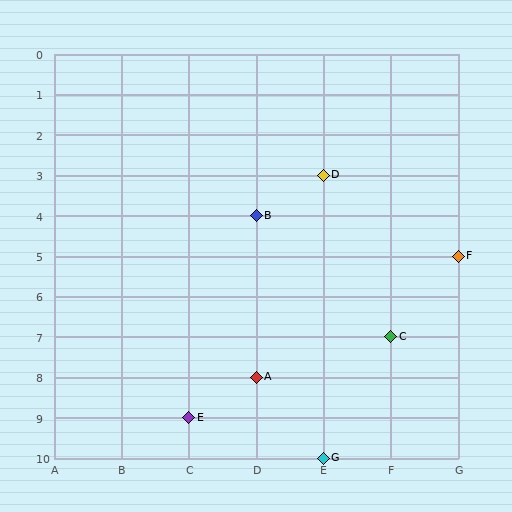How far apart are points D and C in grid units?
Points D and C are 1 column and 4 rows apart (about 4.1 grid units diagonally).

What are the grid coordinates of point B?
Point B is at grid coordinates (D, 4).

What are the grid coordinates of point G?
Point G is at grid coordinates (E, 10).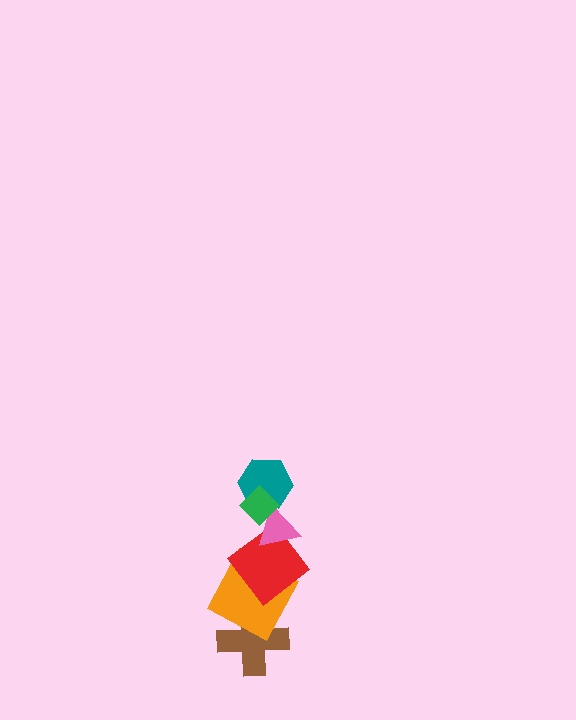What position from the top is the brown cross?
The brown cross is 6th from the top.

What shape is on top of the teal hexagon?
The green diamond is on top of the teal hexagon.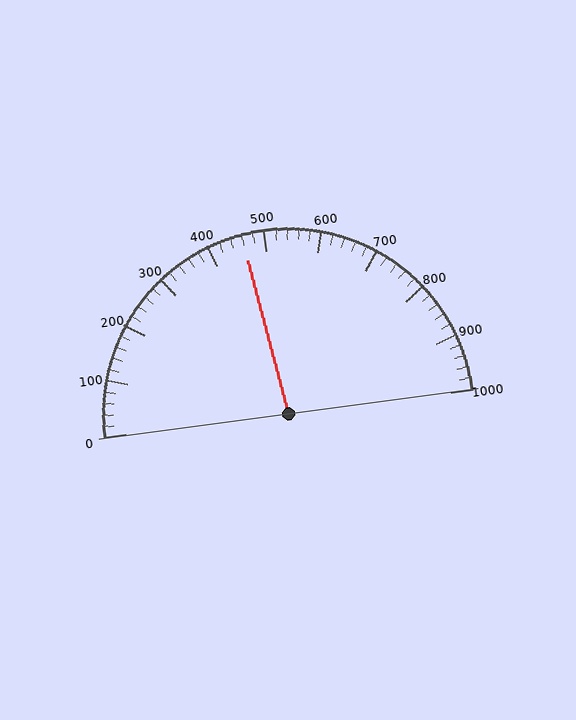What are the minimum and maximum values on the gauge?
The gauge ranges from 0 to 1000.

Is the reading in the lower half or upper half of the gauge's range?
The reading is in the lower half of the range (0 to 1000).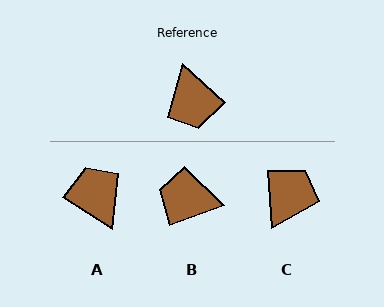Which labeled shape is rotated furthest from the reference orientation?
A, about 171 degrees away.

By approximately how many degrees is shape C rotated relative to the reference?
Approximately 135 degrees counter-clockwise.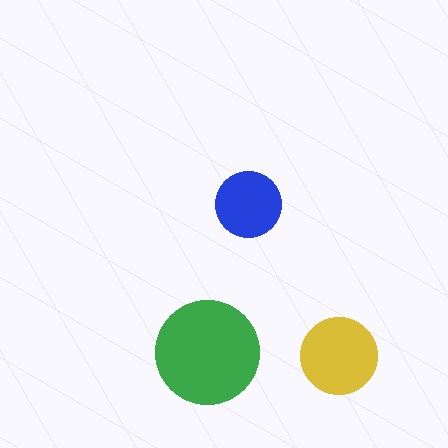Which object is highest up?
The blue circle is topmost.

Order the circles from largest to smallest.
the green one, the yellow one, the blue one.